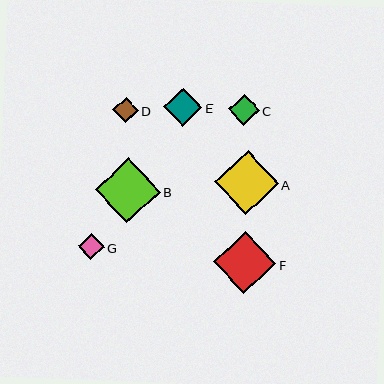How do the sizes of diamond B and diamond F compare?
Diamond B and diamond F are approximately the same size.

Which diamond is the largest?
Diamond B is the largest with a size of approximately 65 pixels.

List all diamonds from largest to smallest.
From largest to smallest: B, A, F, E, C, G, D.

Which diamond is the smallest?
Diamond D is the smallest with a size of approximately 25 pixels.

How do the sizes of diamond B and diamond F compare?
Diamond B and diamond F are approximately the same size.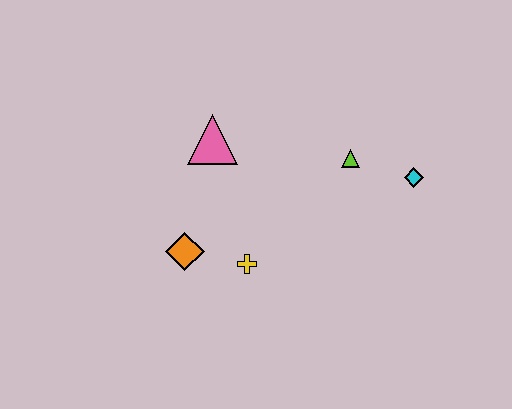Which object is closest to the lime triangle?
The cyan diamond is closest to the lime triangle.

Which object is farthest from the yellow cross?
The cyan diamond is farthest from the yellow cross.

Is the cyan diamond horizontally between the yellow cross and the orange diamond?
No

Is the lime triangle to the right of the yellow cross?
Yes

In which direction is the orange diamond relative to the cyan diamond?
The orange diamond is to the left of the cyan diamond.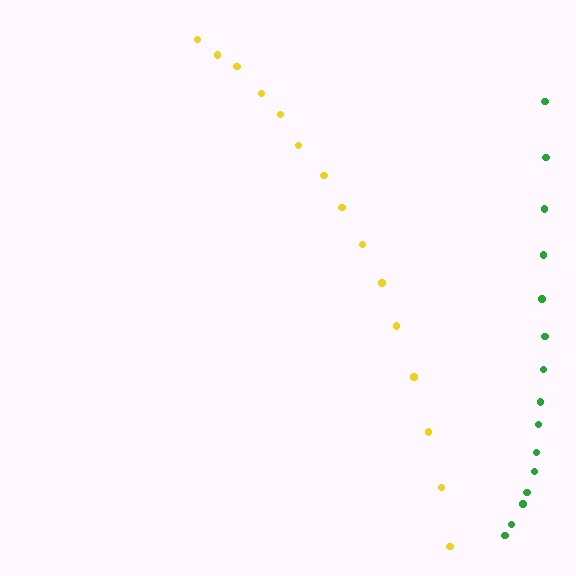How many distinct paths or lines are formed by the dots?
There are 2 distinct paths.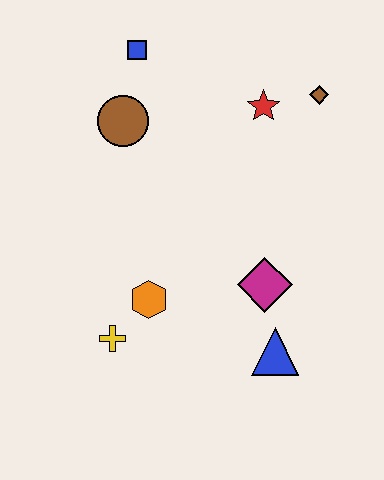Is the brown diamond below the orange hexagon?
No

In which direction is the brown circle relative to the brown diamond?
The brown circle is to the left of the brown diamond.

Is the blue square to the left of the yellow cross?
No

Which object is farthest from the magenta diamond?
The blue square is farthest from the magenta diamond.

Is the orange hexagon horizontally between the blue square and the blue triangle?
Yes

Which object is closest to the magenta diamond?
The blue triangle is closest to the magenta diamond.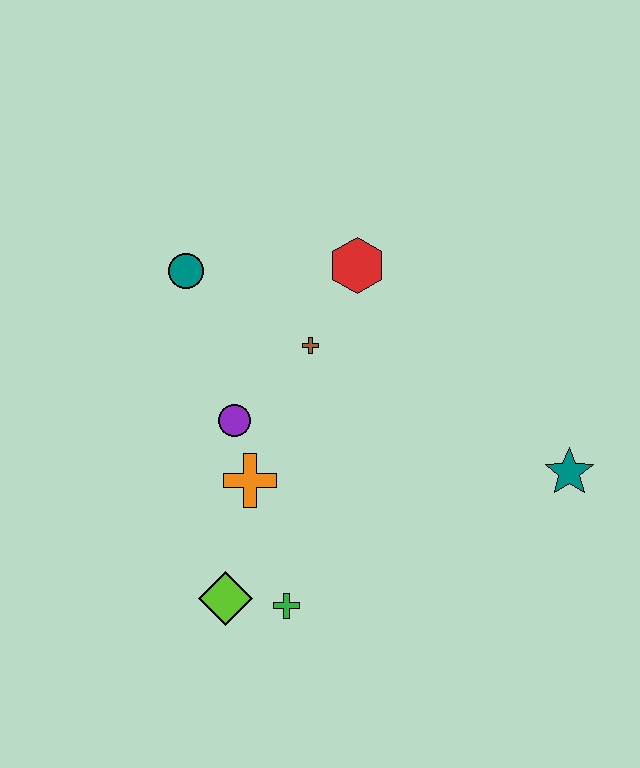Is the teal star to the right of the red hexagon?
Yes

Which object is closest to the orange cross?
The purple circle is closest to the orange cross.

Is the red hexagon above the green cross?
Yes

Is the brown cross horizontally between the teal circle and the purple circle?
No